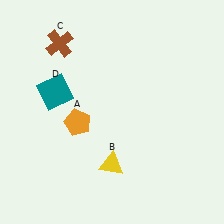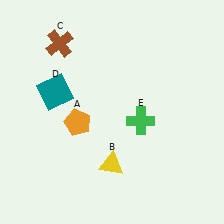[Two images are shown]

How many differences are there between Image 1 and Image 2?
There is 1 difference between the two images.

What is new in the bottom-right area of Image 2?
A green cross (E) was added in the bottom-right area of Image 2.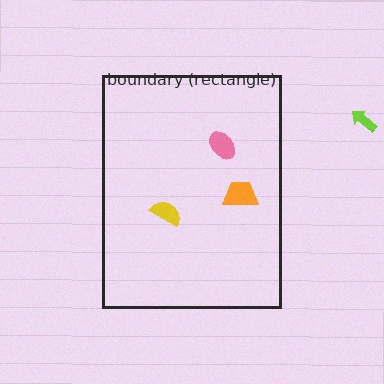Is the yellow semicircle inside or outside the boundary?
Inside.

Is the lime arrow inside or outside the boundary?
Outside.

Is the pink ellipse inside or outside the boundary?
Inside.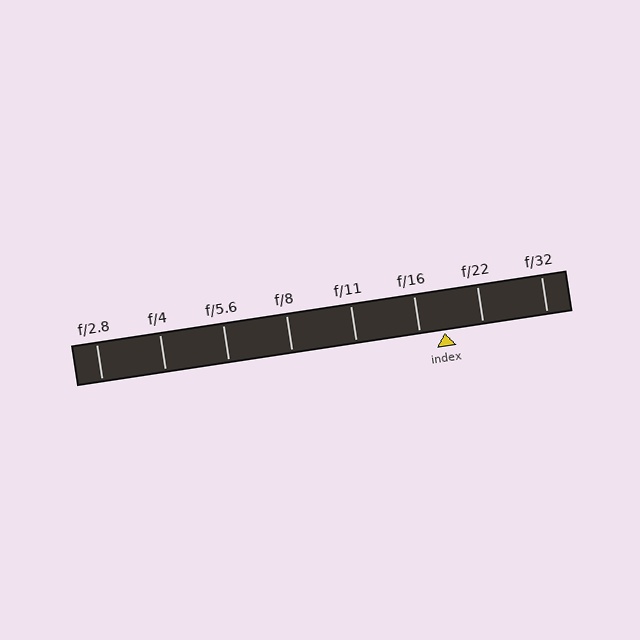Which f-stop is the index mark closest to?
The index mark is closest to f/16.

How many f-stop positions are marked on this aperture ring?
There are 8 f-stop positions marked.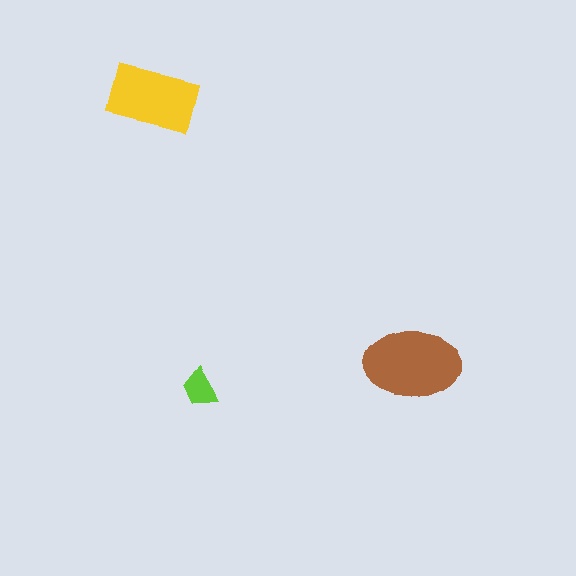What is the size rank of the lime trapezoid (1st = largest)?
3rd.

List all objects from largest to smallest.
The brown ellipse, the yellow rectangle, the lime trapezoid.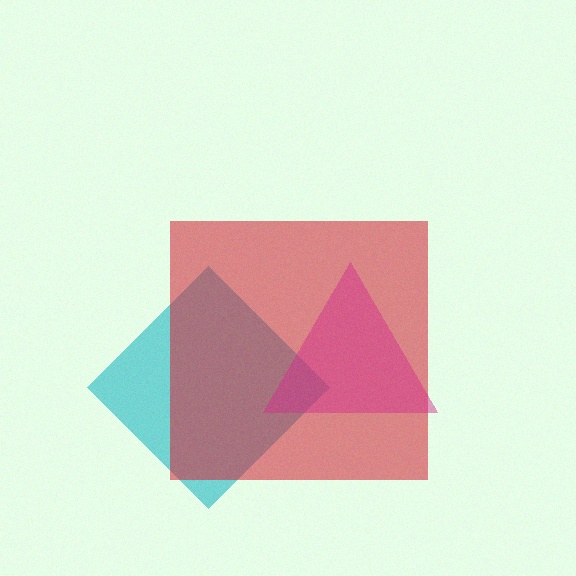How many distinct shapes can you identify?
There are 3 distinct shapes: a cyan diamond, a red square, a magenta triangle.